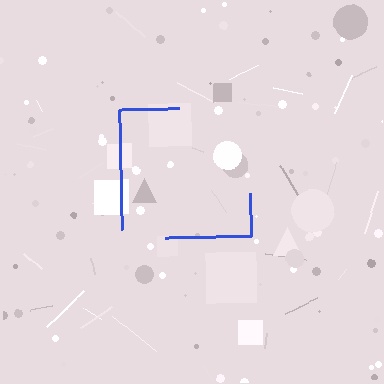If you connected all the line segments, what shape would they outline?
They would outline a square.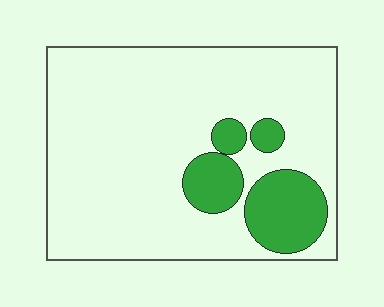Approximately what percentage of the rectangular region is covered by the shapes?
Approximately 15%.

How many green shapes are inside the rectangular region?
4.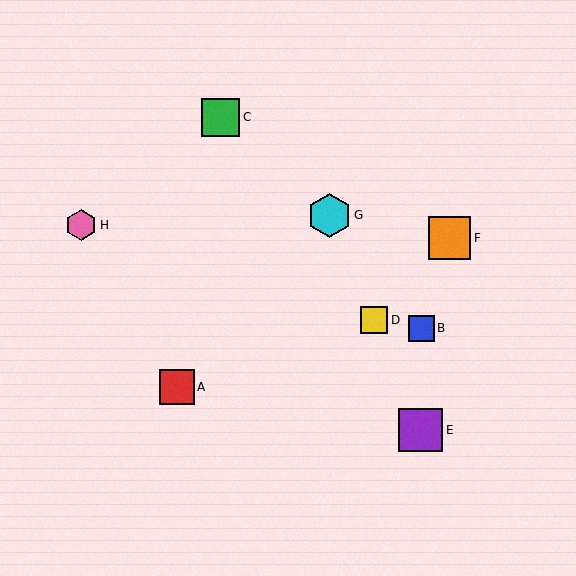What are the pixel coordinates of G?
Object G is at (329, 215).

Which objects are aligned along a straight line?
Objects D, E, G are aligned along a straight line.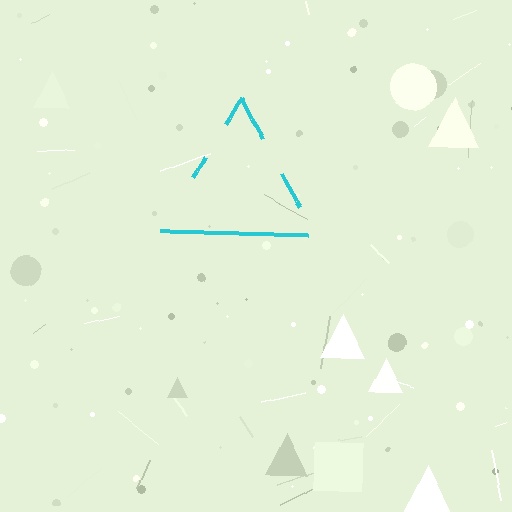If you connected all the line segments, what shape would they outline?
They would outline a triangle.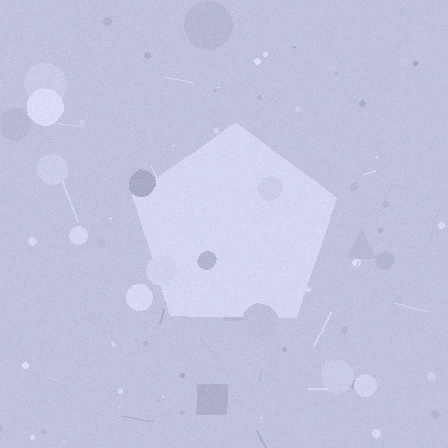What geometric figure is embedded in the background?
A pentagon is embedded in the background.